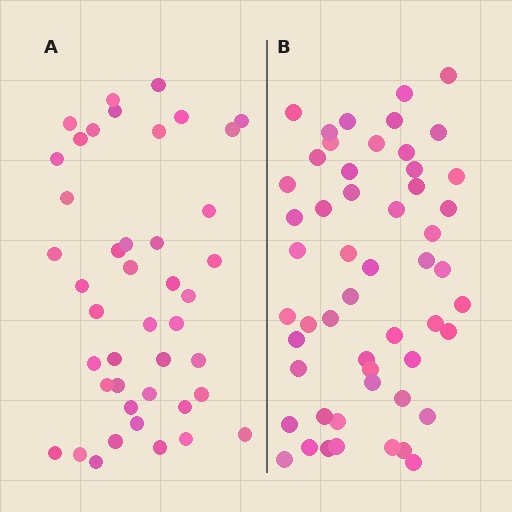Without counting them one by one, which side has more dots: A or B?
Region B (the right region) has more dots.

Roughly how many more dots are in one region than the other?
Region B has roughly 10 or so more dots than region A.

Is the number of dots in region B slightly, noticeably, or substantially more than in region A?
Region B has only slightly more — the two regions are fairly close. The ratio is roughly 1.2 to 1.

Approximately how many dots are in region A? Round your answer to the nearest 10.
About 40 dots. (The exact count is 43, which rounds to 40.)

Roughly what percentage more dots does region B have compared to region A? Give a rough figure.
About 25% more.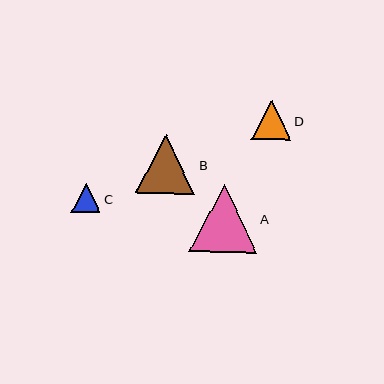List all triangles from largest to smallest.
From largest to smallest: A, B, D, C.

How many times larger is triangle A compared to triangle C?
Triangle A is approximately 2.3 times the size of triangle C.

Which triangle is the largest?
Triangle A is the largest with a size of approximately 67 pixels.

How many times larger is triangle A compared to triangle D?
Triangle A is approximately 1.7 times the size of triangle D.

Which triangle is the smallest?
Triangle C is the smallest with a size of approximately 29 pixels.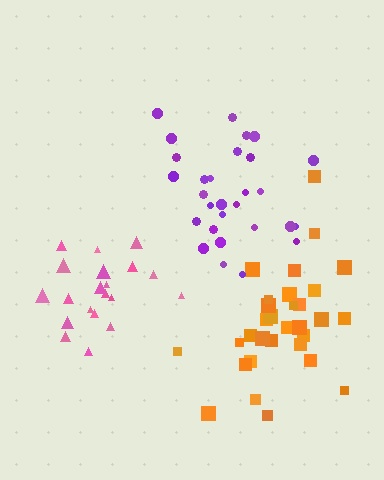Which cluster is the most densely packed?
Pink.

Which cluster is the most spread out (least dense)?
Purple.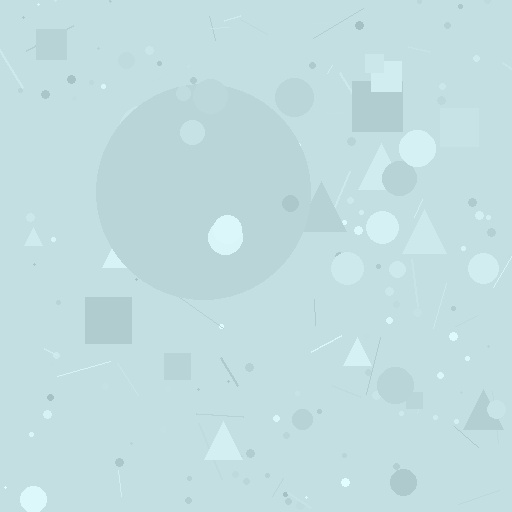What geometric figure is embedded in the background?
A circle is embedded in the background.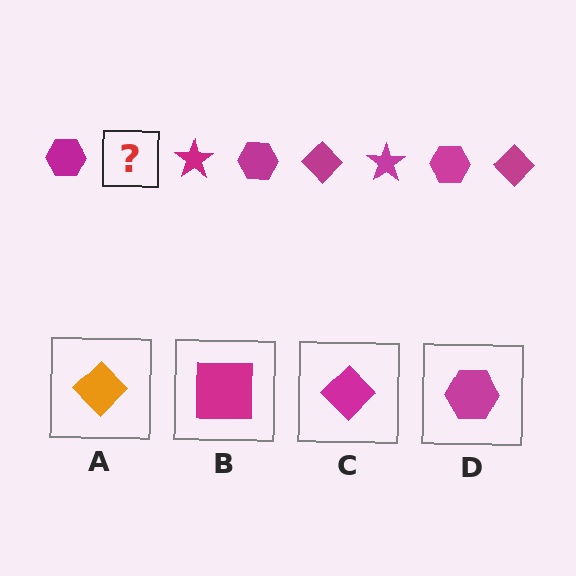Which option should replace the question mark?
Option C.